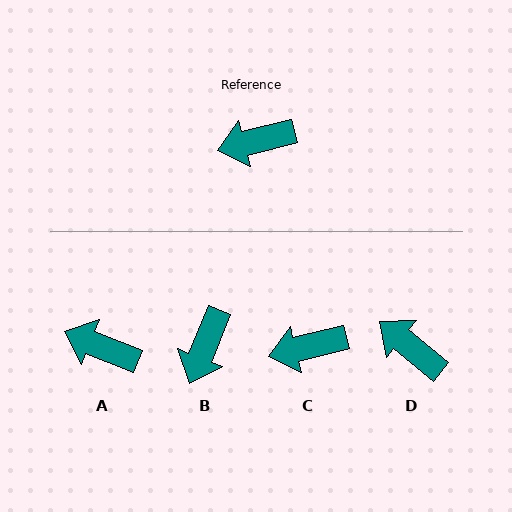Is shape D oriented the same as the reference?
No, it is off by about 54 degrees.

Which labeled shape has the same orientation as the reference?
C.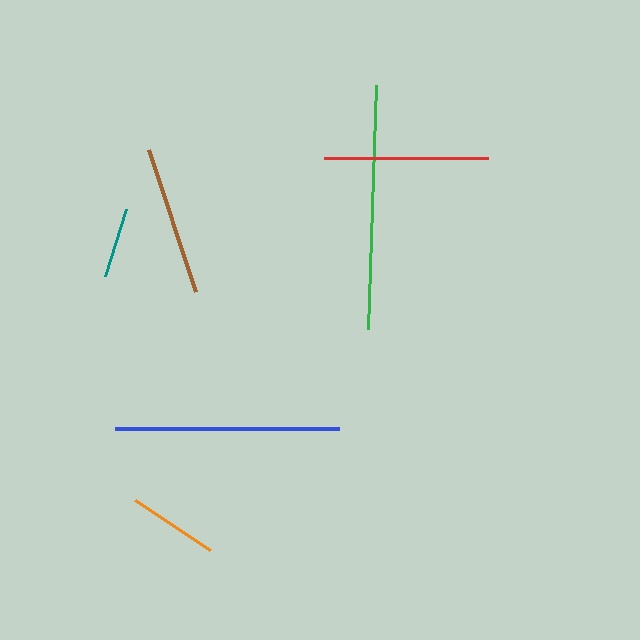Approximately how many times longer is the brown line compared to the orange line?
The brown line is approximately 1.7 times the length of the orange line.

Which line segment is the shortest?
The teal line is the shortest at approximately 71 pixels.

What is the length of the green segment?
The green segment is approximately 243 pixels long.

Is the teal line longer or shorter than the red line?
The red line is longer than the teal line.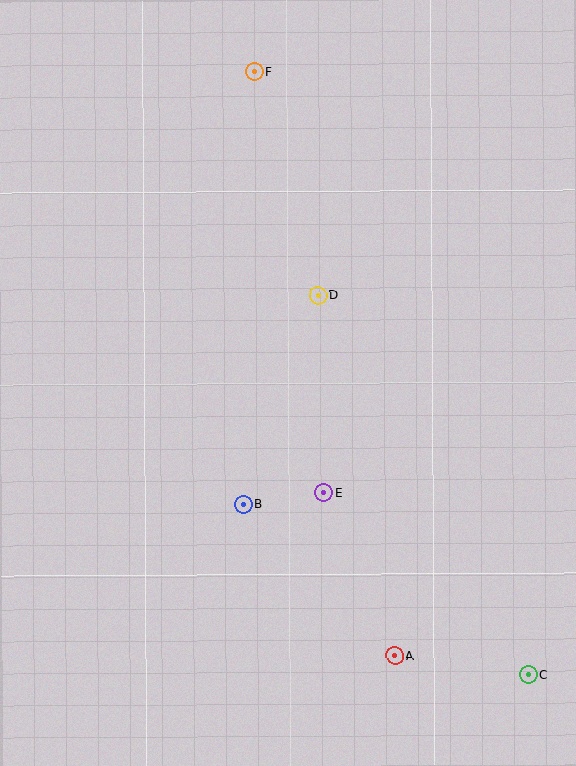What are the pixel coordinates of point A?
Point A is at (395, 656).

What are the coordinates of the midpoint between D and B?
The midpoint between D and B is at (280, 400).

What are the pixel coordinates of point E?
Point E is at (323, 492).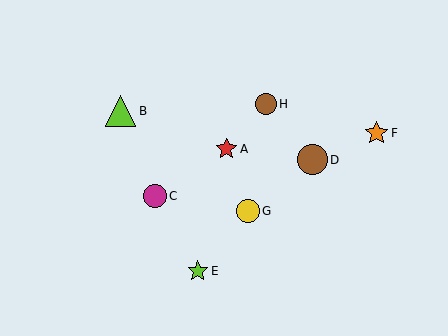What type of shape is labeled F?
Shape F is an orange star.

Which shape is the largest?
The lime triangle (labeled B) is the largest.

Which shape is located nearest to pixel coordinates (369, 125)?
The orange star (labeled F) at (377, 133) is nearest to that location.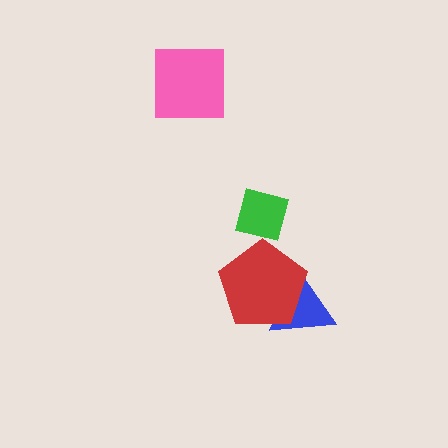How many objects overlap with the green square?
0 objects overlap with the green square.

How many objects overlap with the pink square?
0 objects overlap with the pink square.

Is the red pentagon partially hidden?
No, no other shape covers it.